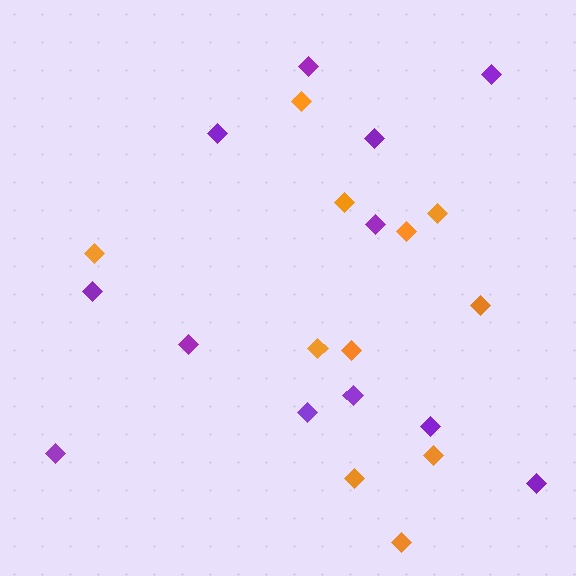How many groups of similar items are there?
There are 2 groups: one group of purple diamonds (12) and one group of orange diamonds (11).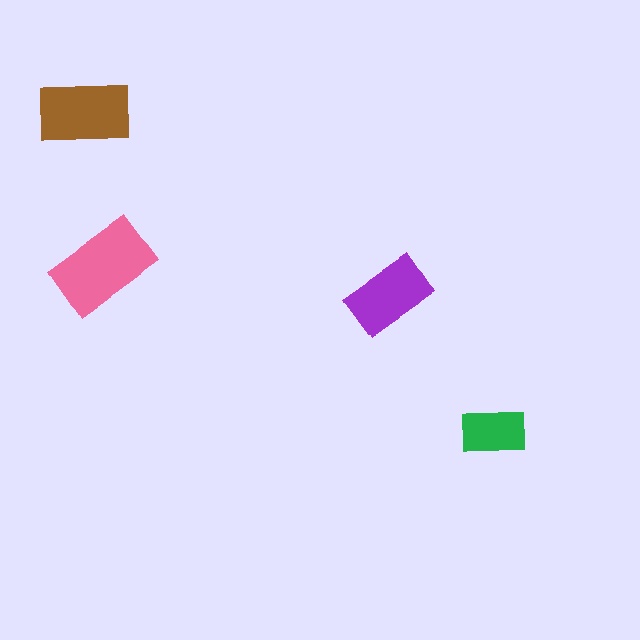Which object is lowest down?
The green rectangle is bottommost.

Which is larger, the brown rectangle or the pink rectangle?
The pink one.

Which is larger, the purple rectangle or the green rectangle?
The purple one.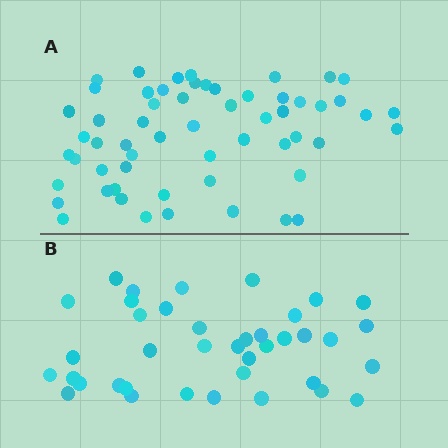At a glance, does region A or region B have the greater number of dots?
Region A (the top region) has more dots.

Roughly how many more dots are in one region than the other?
Region A has approximately 20 more dots than region B.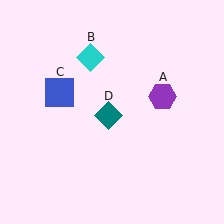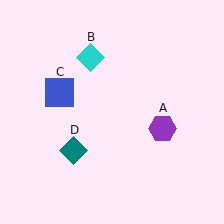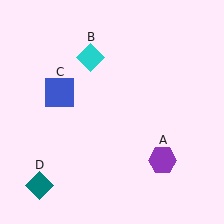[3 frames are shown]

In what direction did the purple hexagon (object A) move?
The purple hexagon (object A) moved down.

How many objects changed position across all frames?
2 objects changed position: purple hexagon (object A), teal diamond (object D).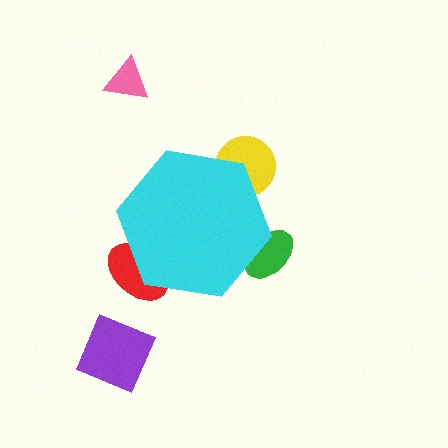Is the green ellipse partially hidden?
Yes, the green ellipse is partially hidden behind the cyan hexagon.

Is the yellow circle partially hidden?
Yes, the yellow circle is partially hidden behind the cyan hexagon.